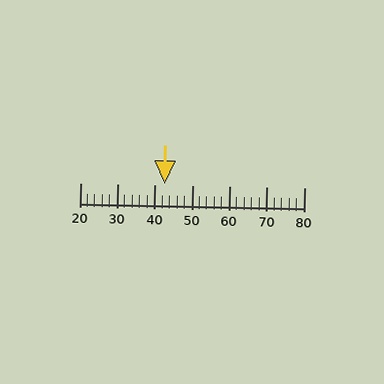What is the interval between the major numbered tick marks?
The major tick marks are spaced 10 units apart.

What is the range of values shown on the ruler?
The ruler shows values from 20 to 80.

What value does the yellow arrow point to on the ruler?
The yellow arrow points to approximately 42.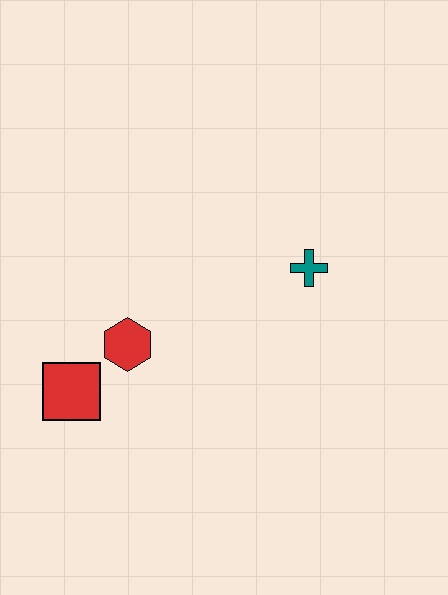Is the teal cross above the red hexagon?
Yes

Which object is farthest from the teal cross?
The red square is farthest from the teal cross.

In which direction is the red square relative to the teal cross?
The red square is to the left of the teal cross.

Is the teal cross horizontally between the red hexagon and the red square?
No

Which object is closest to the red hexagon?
The red square is closest to the red hexagon.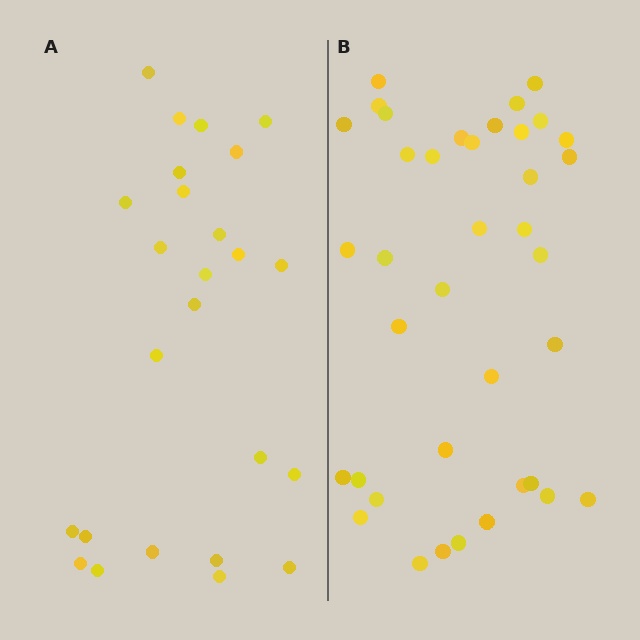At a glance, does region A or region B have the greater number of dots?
Region B (the right region) has more dots.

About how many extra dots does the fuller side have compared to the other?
Region B has approximately 15 more dots than region A.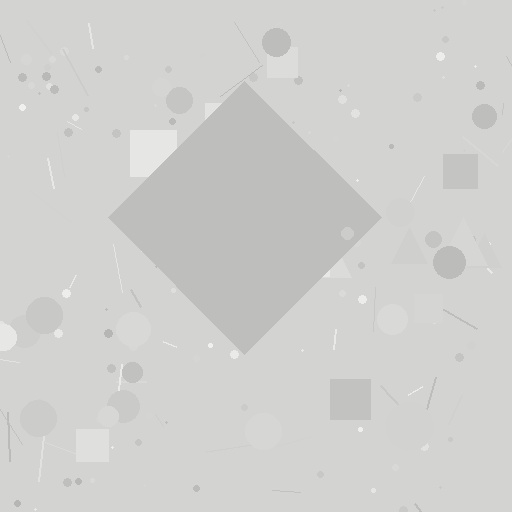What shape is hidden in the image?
A diamond is hidden in the image.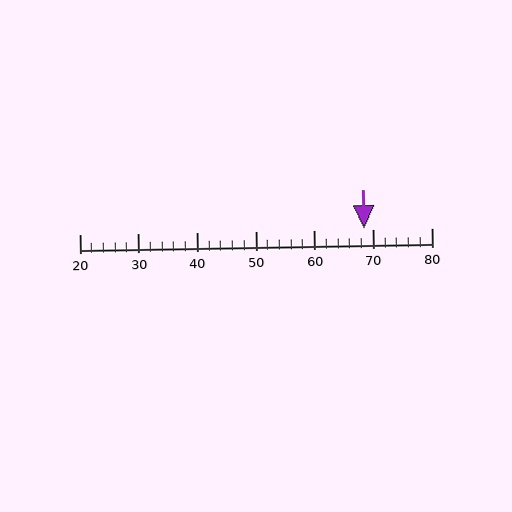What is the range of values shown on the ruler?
The ruler shows values from 20 to 80.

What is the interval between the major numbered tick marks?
The major tick marks are spaced 10 units apart.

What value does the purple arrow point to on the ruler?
The purple arrow points to approximately 68.